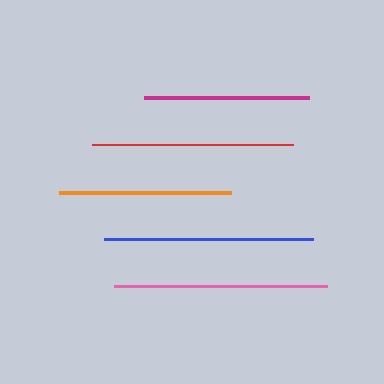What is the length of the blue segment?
The blue segment is approximately 209 pixels long.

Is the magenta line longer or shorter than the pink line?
The pink line is longer than the magenta line.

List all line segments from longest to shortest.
From longest to shortest: pink, blue, red, orange, magenta.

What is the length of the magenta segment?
The magenta segment is approximately 165 pixels long.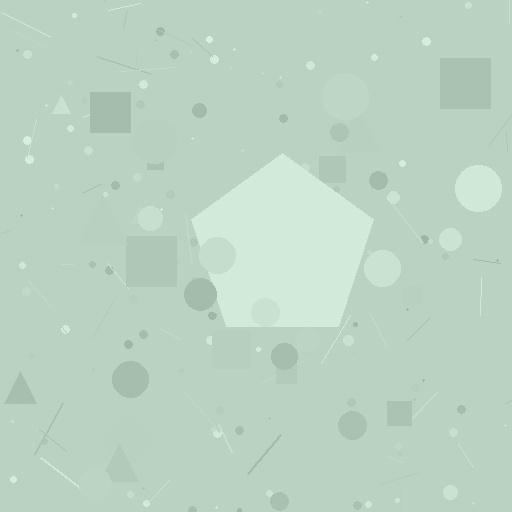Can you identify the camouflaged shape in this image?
The camouflaged shape is a pentagon.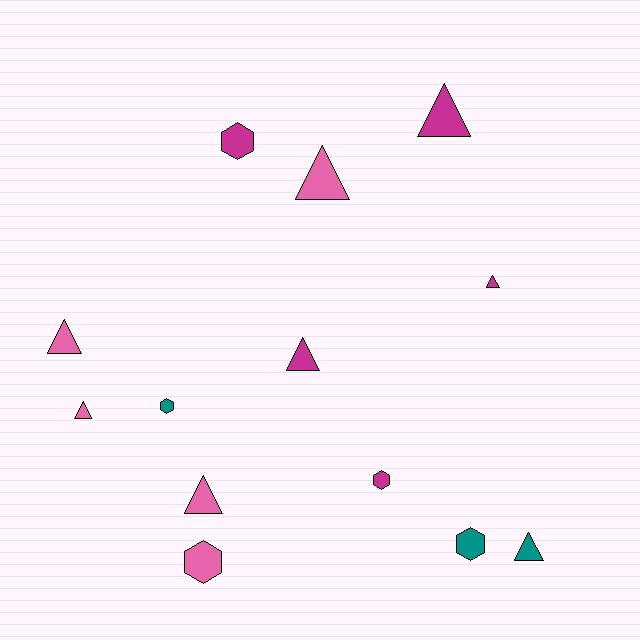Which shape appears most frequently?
Triangle, with 8 objects.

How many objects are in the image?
There are 13 objects.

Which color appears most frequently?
Magenta, with 5 objects.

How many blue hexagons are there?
There are no blue hexagons.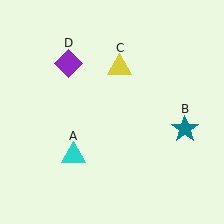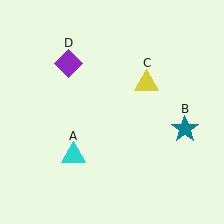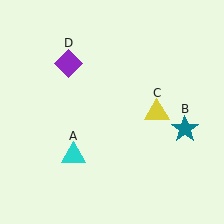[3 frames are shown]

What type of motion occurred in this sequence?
The yellow triangle (object C) rotated clockwise around the center of the scene.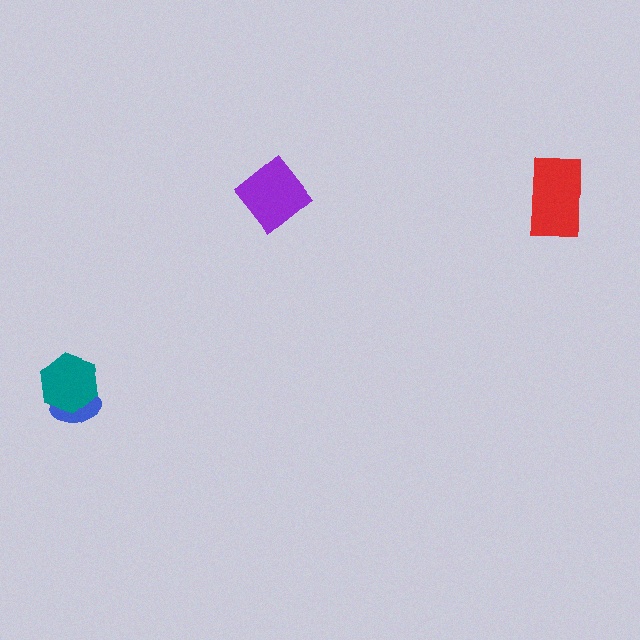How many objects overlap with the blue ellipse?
1 object overlaps with the blue ellipse.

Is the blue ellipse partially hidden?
Yes, it is partially covered by another shape.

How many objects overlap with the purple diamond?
0 objects overlap with the purple diamond.